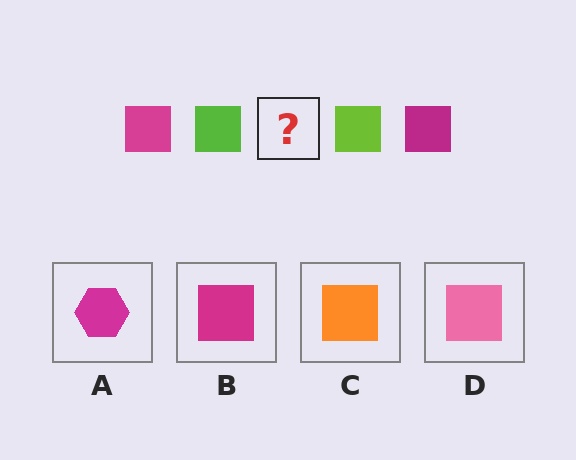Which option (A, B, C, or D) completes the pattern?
B.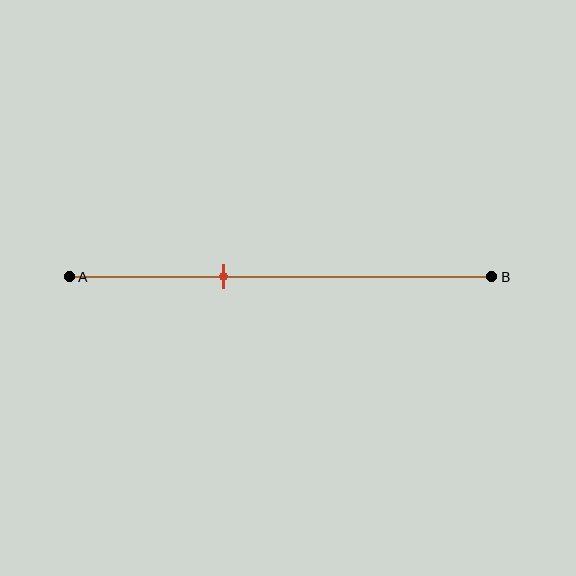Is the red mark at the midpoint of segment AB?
No, the mark is at about 35% from A, not at the 50% midpoint.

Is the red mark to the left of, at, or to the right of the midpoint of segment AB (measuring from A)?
The red mark is to the left of the midpoint of segment AB.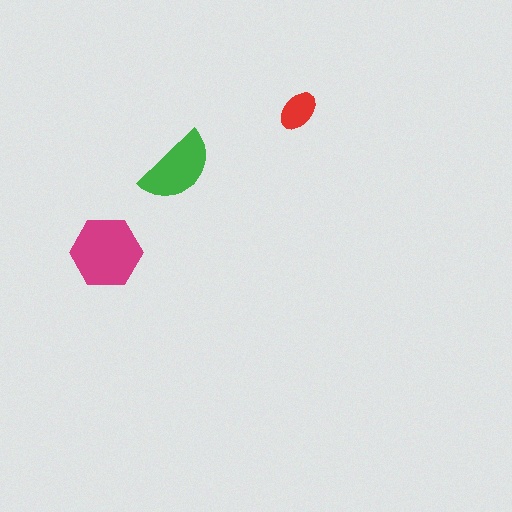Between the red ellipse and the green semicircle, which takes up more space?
The green semicircle.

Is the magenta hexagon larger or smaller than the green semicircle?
Larger.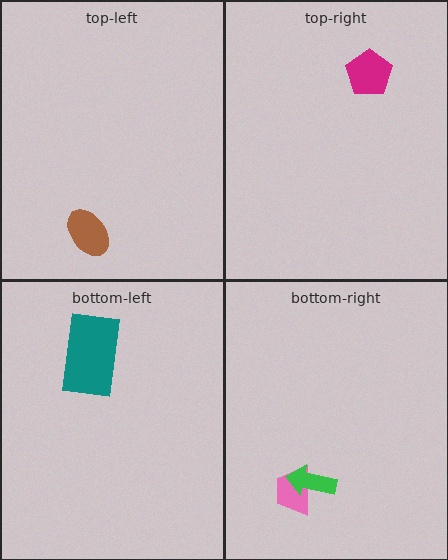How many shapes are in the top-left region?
1.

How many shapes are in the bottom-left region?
1.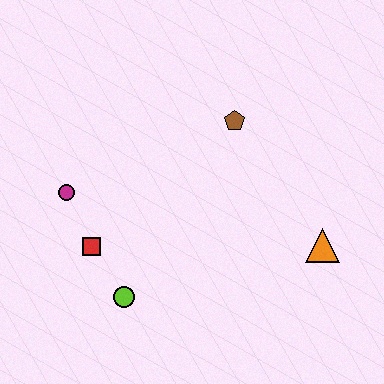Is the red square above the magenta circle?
No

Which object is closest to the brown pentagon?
The orange triangle is closest to the brown pentagon.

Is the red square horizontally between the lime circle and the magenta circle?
Yes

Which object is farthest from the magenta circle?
The orange triangle is farthest from the magenta circle.